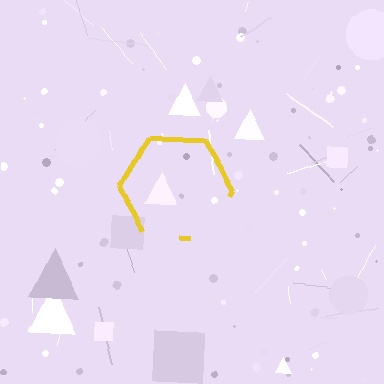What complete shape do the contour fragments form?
The contour fragments form a hexagon.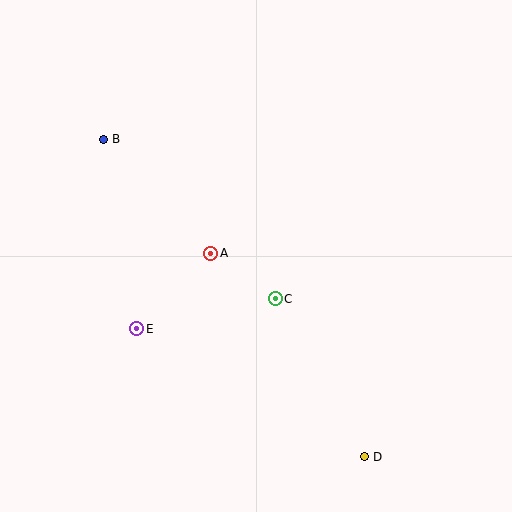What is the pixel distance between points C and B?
The distance between C and B is 235 pixels.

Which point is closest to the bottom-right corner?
Point D is closest to the bottom-right corner.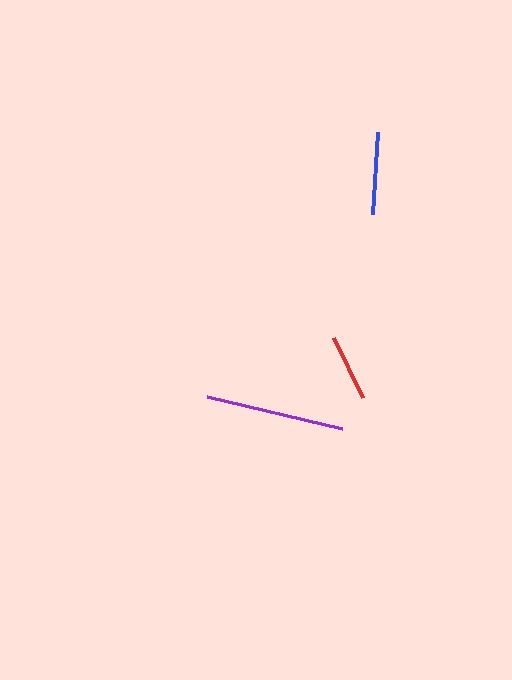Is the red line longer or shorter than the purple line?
The purple line is longer than the red line.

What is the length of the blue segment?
The blue segment is approximately 82 pixels long.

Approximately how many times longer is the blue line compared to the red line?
The blue line is approximately 1.2 times the length of the red line.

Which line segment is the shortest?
The red line is the shortest at approximately 67 pixels.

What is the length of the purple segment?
The purple segment is approximately 139 pixels long.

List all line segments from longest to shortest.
From longest to shortest: purple, blue, red.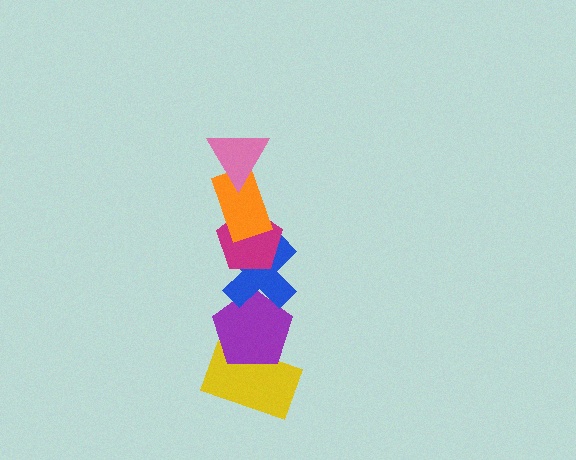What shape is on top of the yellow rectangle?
The purple pentagon is on top of the yellow rectangle.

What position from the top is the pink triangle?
The pink triangle is 1st from the top.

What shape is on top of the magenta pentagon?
The orange rectangle is on top of the magenta pentagon.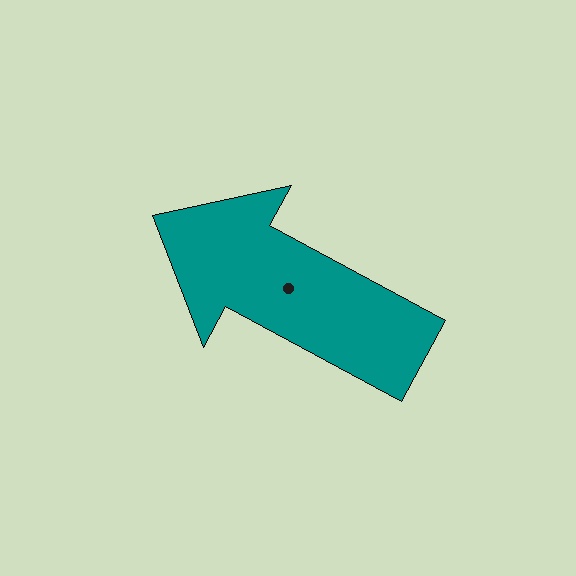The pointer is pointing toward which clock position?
Roughly 10 o'clock.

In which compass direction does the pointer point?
Northwest.